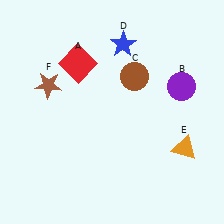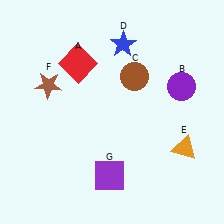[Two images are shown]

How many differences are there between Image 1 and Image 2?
There is 1 difference between the two images.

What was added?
A purple square (G) was added in Image 2.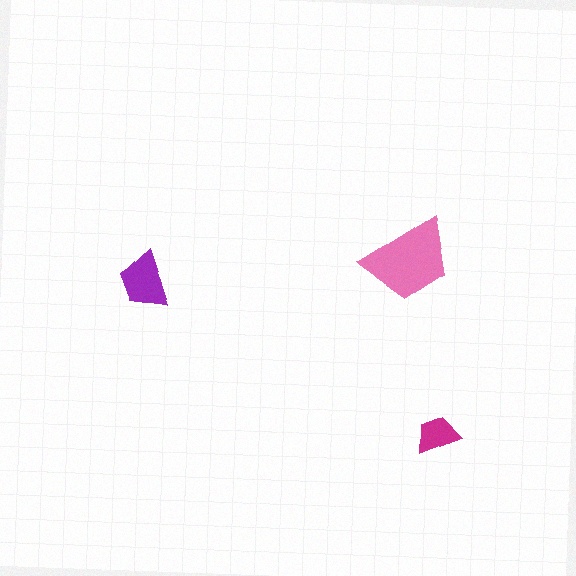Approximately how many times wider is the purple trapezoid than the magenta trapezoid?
About 1.5 times wider.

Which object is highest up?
The pink trapezoid is topmost.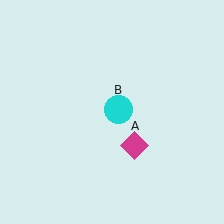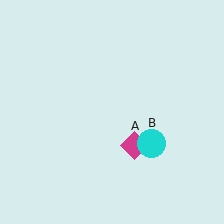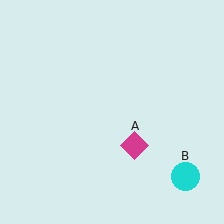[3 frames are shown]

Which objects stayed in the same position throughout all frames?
Magenta diamond (object A) remained stationary.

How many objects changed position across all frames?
1 object changed position: cyan circle (object B).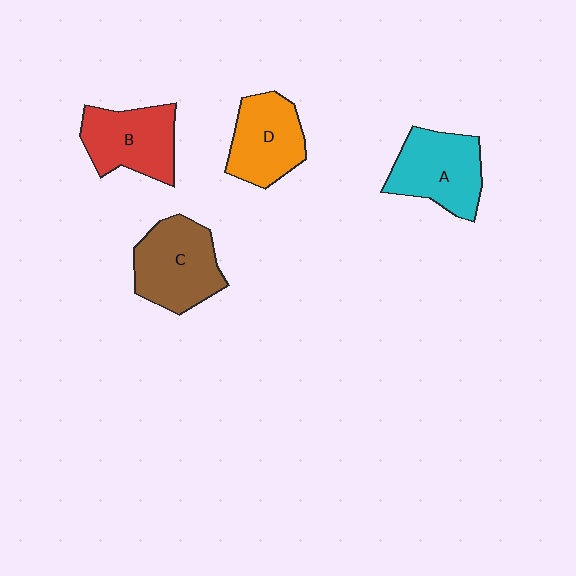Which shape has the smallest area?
Shape D (orange).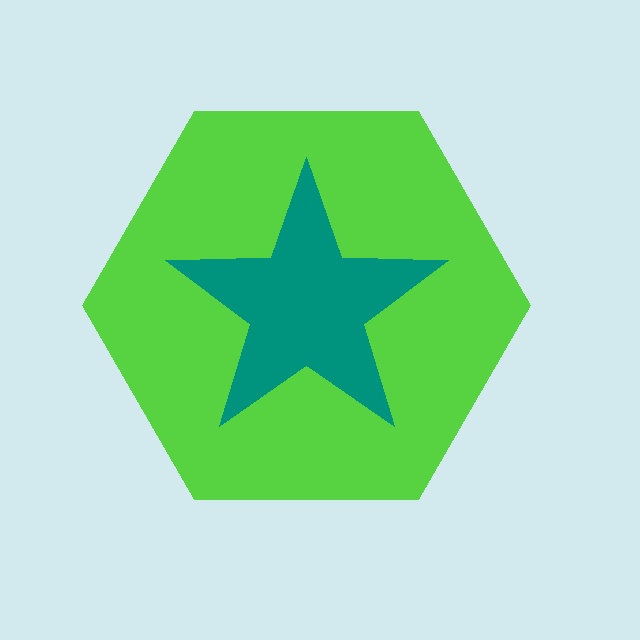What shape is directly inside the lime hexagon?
The teal star.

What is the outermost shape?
The lime hexagon.